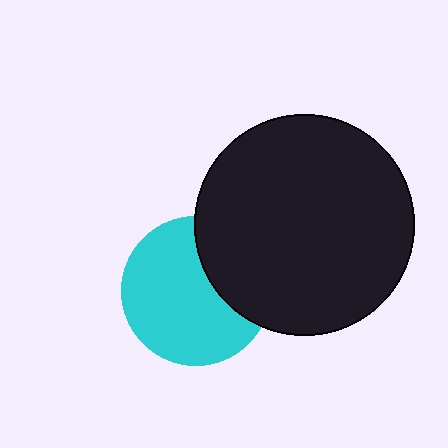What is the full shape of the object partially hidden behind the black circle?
The partially hidden object is a cyan circle.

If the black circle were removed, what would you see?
You would see the complete cyan circle.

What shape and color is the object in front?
The object in front is a black circle.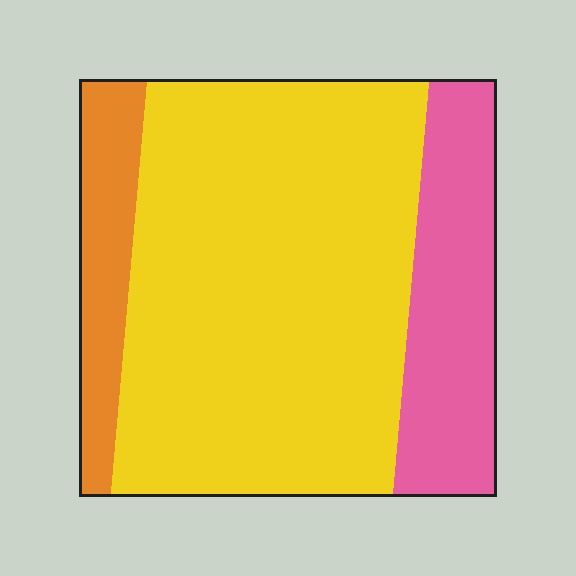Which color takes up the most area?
Yellow, at roughly 70%.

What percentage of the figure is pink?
Pink covers around 20% of the figure.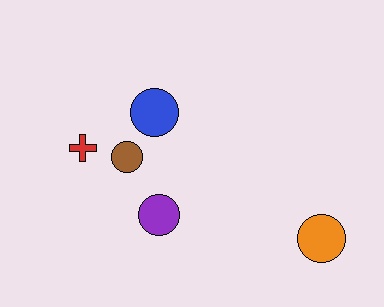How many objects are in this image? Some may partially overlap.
There are 5 objects.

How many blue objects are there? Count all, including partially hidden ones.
There is 1 blue object.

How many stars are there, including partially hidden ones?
There are no stars.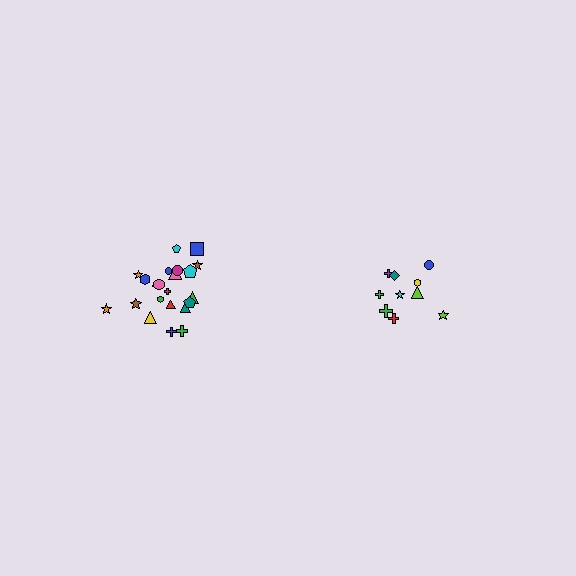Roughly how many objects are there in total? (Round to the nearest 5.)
Roughly 30 objects in total.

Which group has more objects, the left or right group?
The left group.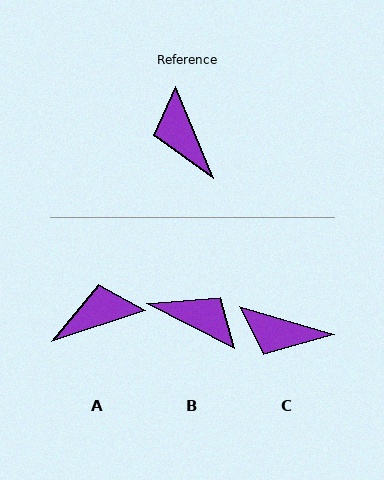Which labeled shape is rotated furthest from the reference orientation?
B, about 139 degrees away.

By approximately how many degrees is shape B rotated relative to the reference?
Approximately 139 degrees clockwise.